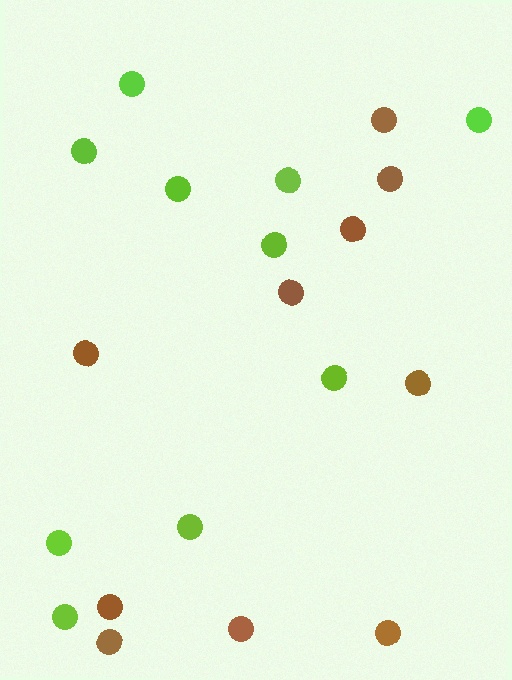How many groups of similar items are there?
There are 2 groups: one group of lime circles (10) and one group of brown circles (10).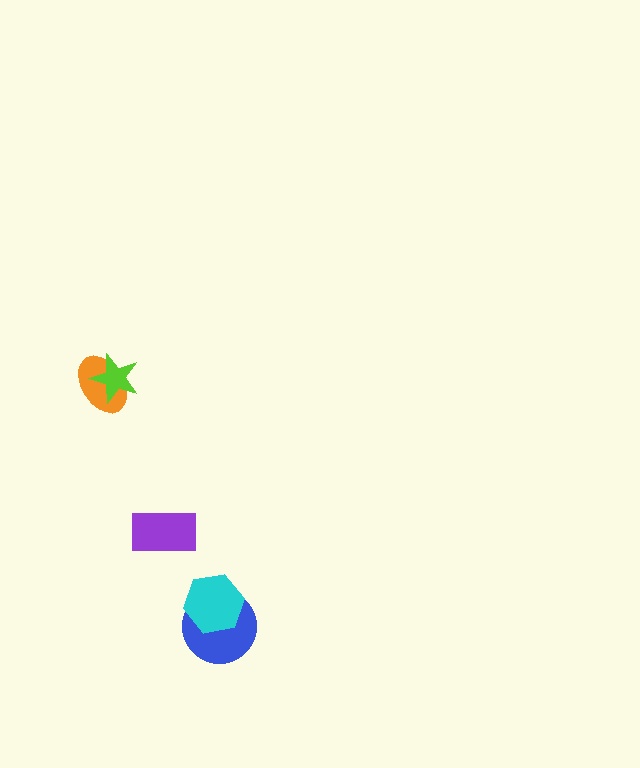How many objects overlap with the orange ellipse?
1 object overlaps with the orange ellipse.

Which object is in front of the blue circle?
The cyan hexagon is in front of the blue circle.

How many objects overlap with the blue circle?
1 object overlaps with the blue circle.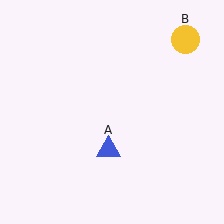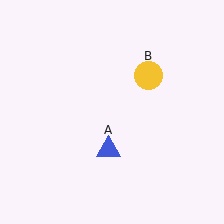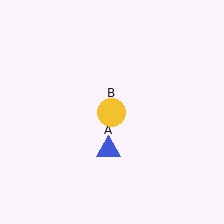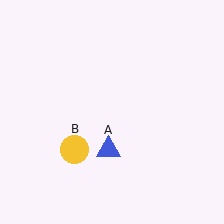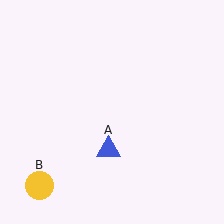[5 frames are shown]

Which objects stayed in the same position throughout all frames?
Blue triangle (object A) remained stationary.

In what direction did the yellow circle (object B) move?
The yellow circle (object B) moved down and to the left.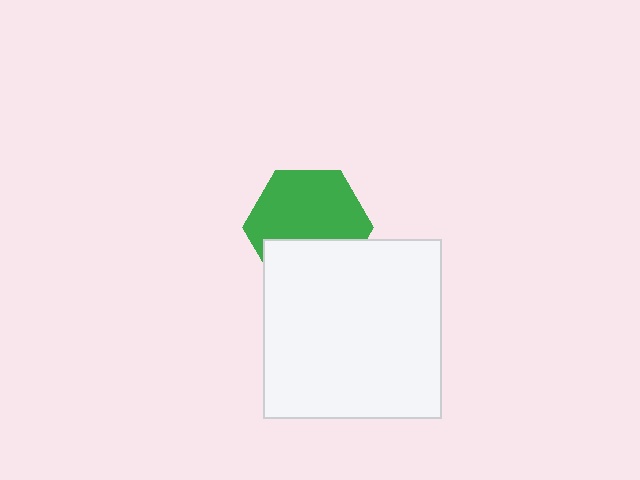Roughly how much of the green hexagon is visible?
Most of it is visible (roughly 66%).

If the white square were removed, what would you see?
You would see the complete green hexagon.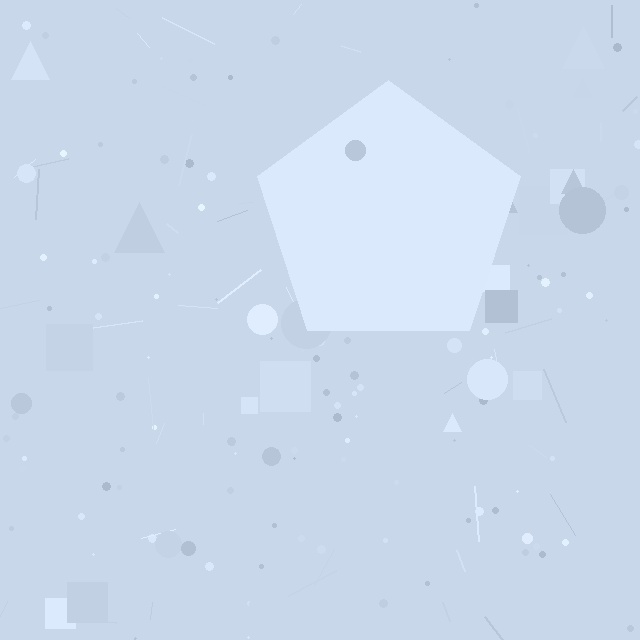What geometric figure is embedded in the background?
A pentagon is embedded in the background.